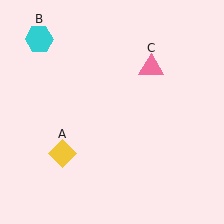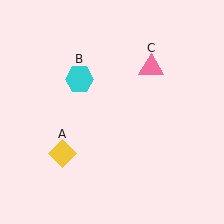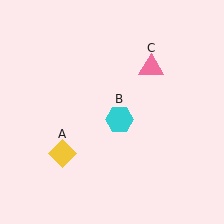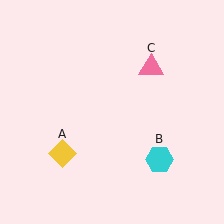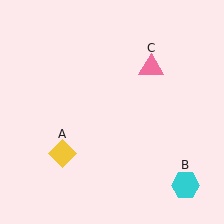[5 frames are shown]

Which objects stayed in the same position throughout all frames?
Yellow diamond (object A) and pink triangle (object C) remained stationary.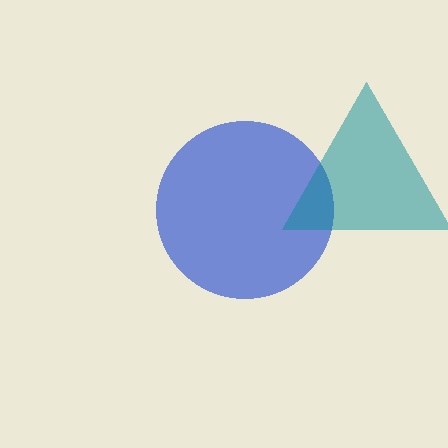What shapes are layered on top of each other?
The layered shapes are: a blue circle, a teal triangle.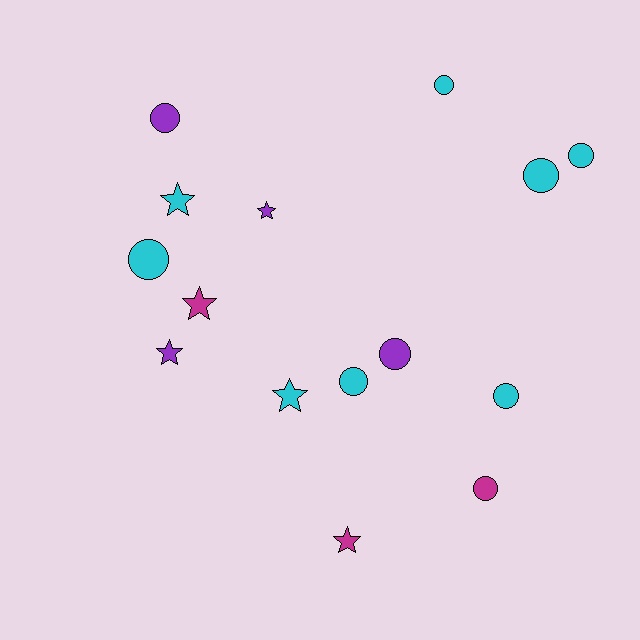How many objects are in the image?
There are 15 objects.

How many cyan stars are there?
There are 2 cyan stars.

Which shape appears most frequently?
Circle, with 9 objects.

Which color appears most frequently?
Cyan, with 8 objects.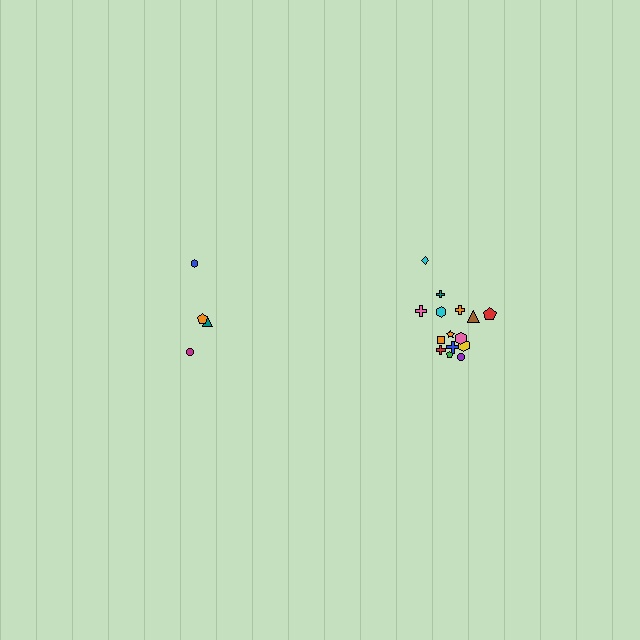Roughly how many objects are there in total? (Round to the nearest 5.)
Roughly 20 objects in total.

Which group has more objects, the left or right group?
The right group.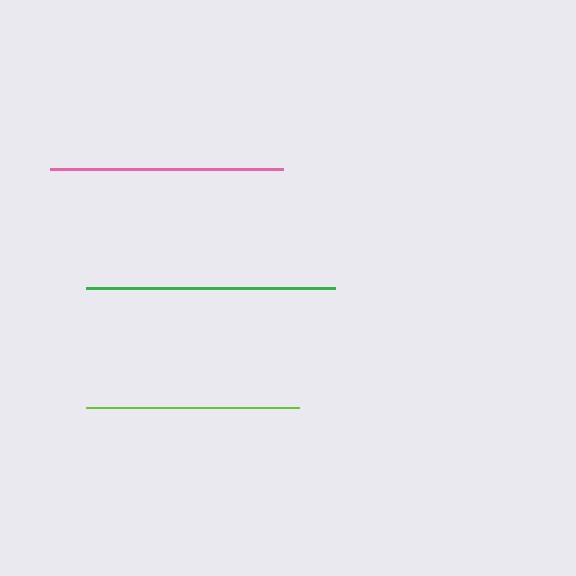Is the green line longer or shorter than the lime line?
The green line is longer than the lime line.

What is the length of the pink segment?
The pink segment is approximately 233 pixels long.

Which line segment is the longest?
The green line is the longest at approximately 249 pixels.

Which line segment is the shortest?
The lime line is the shortest at approximately 213 pixels.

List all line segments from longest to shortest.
From longest to shortest: green, pink, lime.